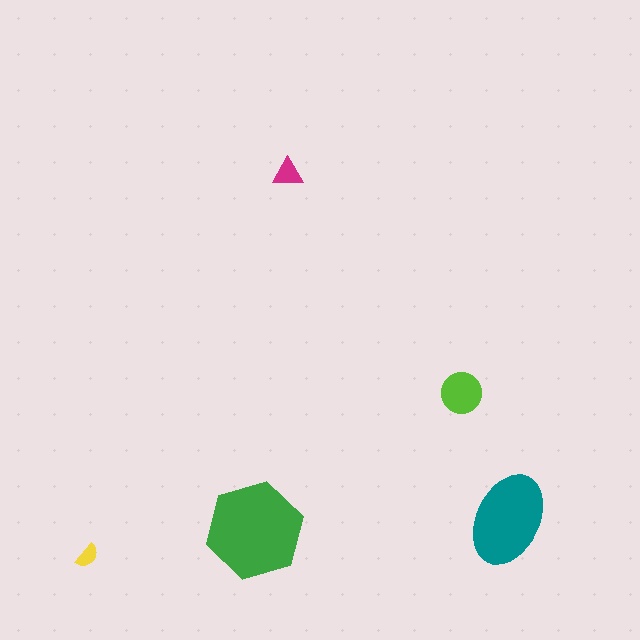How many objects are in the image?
There are 5 objects in the image.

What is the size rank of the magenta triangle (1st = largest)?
4th.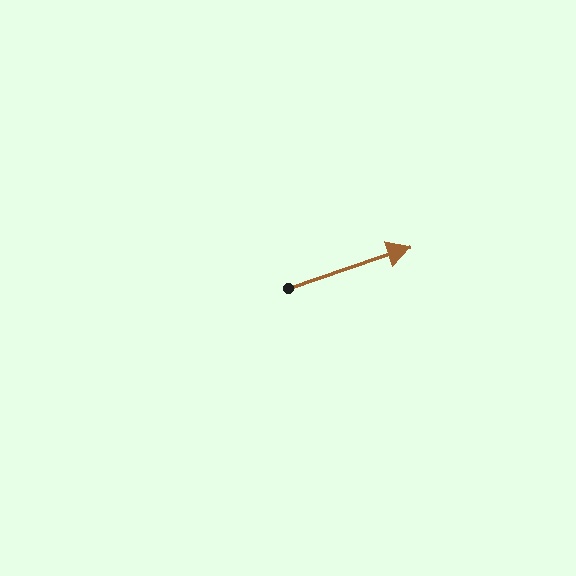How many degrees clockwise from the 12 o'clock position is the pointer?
Approximately 71 degrees.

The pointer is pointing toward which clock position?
Roughly 2 o'clock.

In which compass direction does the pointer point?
East.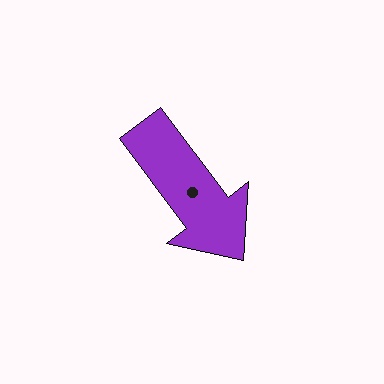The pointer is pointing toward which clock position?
Roughly 5 o'clock.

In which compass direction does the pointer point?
Southeast.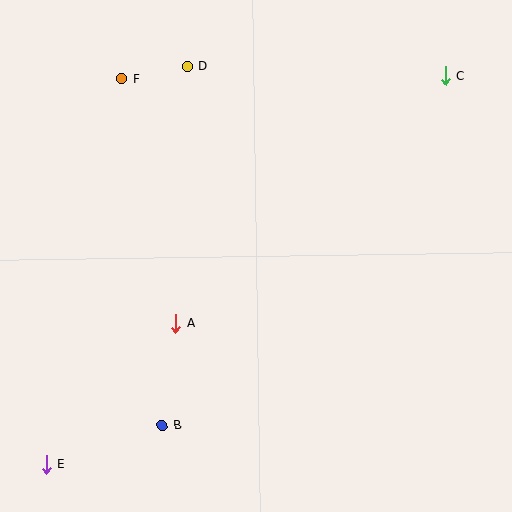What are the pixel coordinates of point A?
Point A is at (176, 324).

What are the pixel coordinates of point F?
Point F is at (122, 79).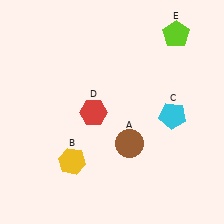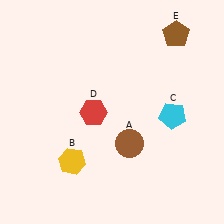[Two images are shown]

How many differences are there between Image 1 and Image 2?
There is 1 difference between the two images.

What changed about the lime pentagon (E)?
In Image 1, E is lime. In Image 2, it changed to brown.